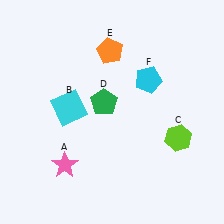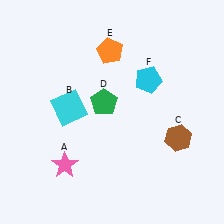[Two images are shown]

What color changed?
The hexagon (C) changed from lime in Image 1 to brown in Image 2.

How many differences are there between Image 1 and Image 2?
There is 1 difference between the two images.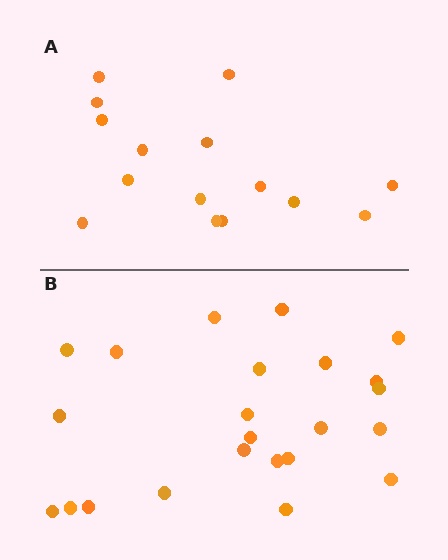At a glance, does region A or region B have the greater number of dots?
Region B (the bottom region) has more dots.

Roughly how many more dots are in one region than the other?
Region B has roughly 8 or so more dots than region A.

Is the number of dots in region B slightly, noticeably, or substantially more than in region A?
Region B has substantially more. The ratio is roughly 1.5 to 1.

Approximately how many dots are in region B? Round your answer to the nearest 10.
About 20 dots. (The exact count is 23, which rounds to 20.)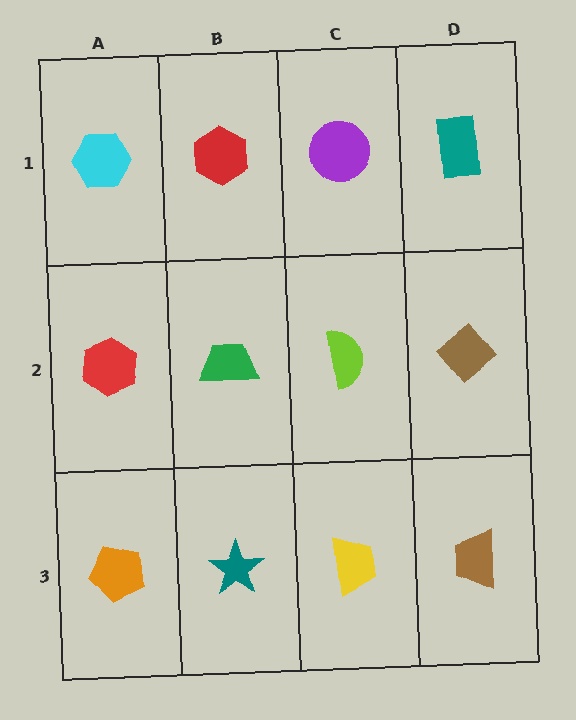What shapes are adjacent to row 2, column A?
A cyan hexagon (row 1, column A), an orange pentagon (row 3, column A), a green trapezoid (row 2, column B).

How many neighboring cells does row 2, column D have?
3.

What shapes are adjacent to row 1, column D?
A brown diamond (row 2, column D), a purple circle (row 1, column C).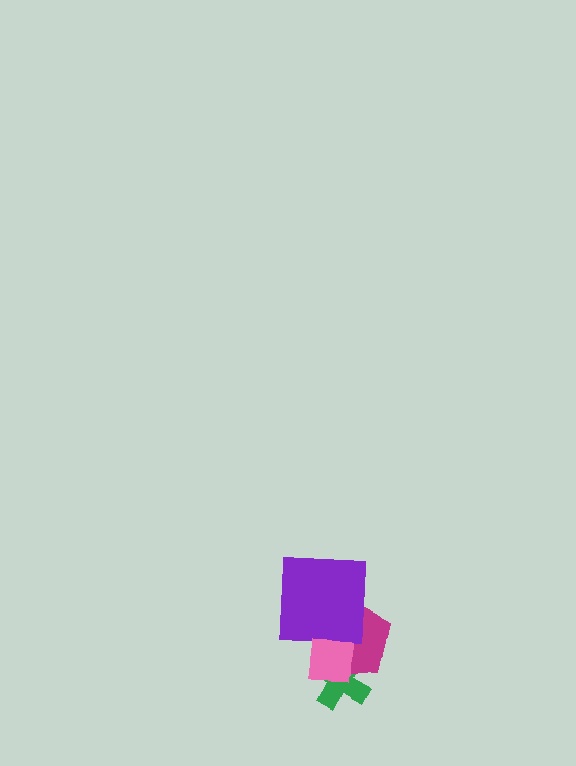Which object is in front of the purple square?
The pink square is in front of the purple square.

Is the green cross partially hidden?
Yes, it is partially covered by another shape.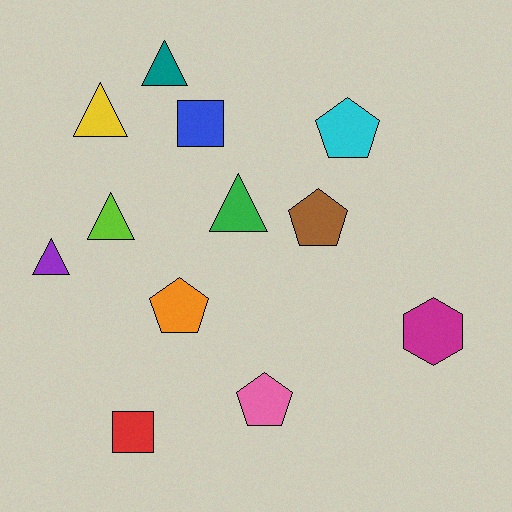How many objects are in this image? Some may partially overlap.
There are 12 objects.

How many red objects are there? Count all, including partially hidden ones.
There is 1 red object.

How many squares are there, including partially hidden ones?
There are 2 squares.